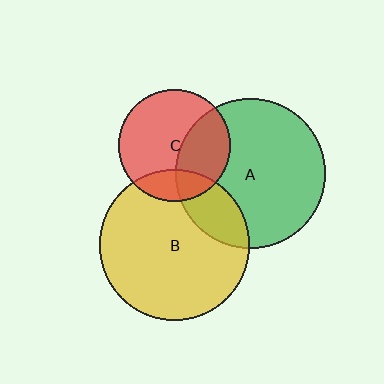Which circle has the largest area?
Circle B (yellow).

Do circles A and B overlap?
Yes.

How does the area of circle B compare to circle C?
Approximately 1.8 times.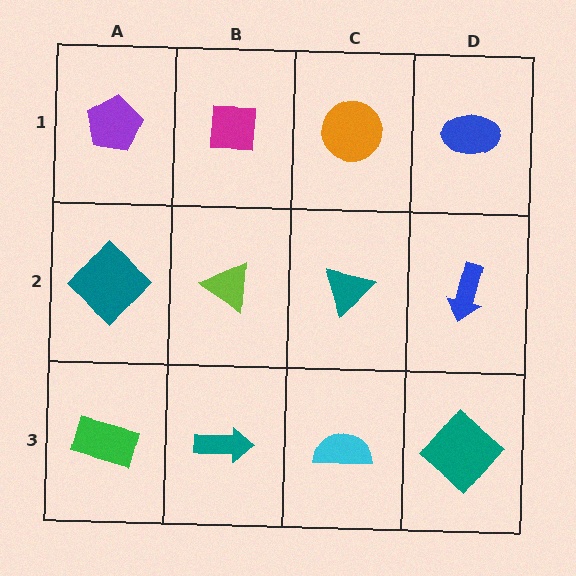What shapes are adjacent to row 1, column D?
A blue arrow (row 2, column D), an orange circle (row 1, column C).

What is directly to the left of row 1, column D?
An orange circle.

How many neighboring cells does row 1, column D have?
2.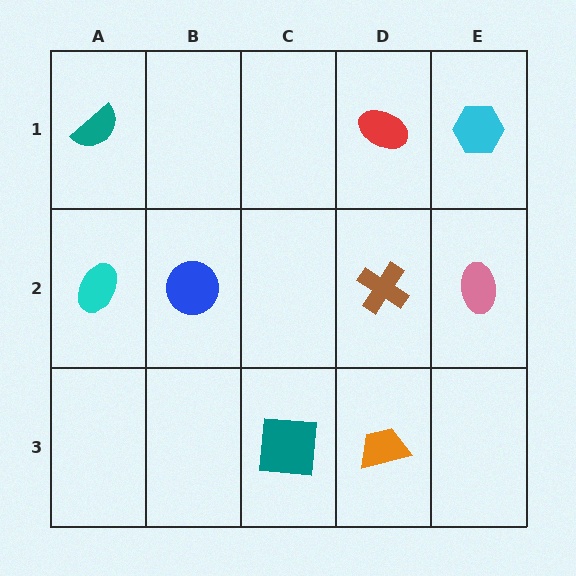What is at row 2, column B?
A blue circle.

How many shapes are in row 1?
3 shapes.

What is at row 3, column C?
A teal square.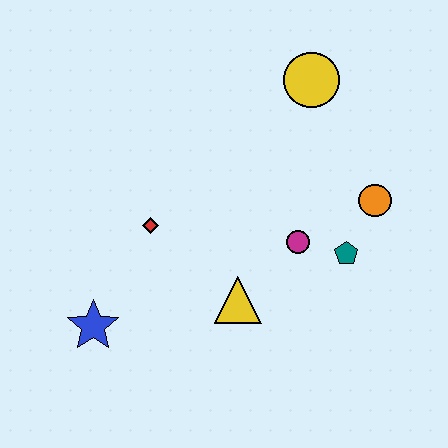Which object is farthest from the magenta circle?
The blue star is farthest from the magenta circle.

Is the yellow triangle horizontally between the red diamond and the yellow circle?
Yes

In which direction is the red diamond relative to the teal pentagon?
The red diamond is to the left of the teal pentagon.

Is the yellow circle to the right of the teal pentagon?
No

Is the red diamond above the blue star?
Yes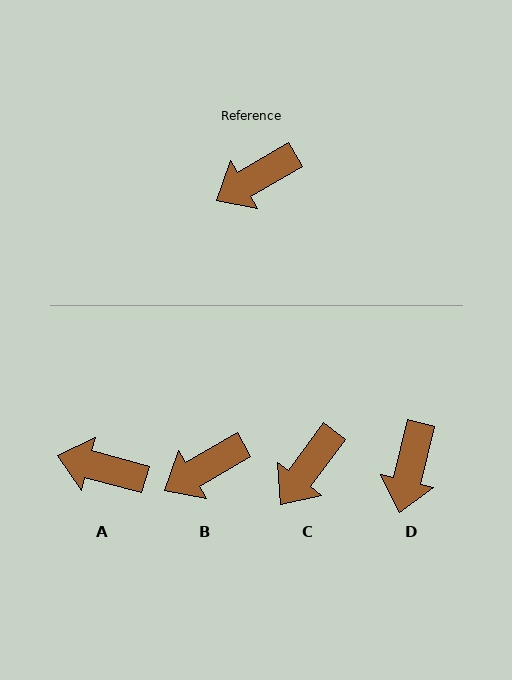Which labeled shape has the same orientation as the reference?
B.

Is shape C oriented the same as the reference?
No, it is off by about 23 degrees.